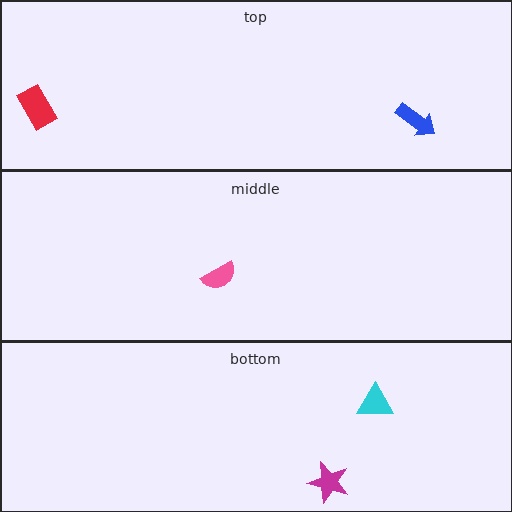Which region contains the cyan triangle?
The bottom region.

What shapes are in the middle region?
The pink semicircle.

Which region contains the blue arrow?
The top region.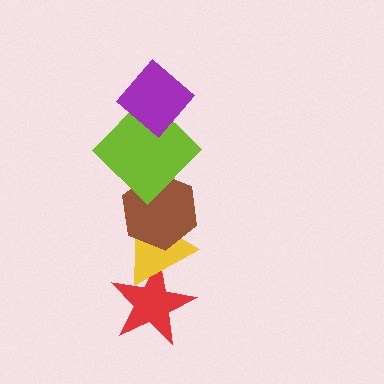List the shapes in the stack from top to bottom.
From top to bottom: the purple diamond, the lime diamond, the brown hexagon, the yellow triangle, the red star.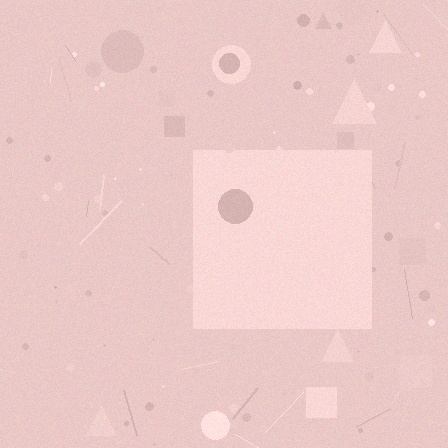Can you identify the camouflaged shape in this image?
The camouflaged shape is a square.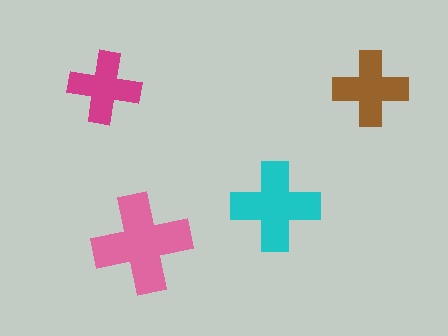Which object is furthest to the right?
The brown cross is rightmost.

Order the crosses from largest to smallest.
the pink one, the cyan one, the brown one, the magenta one.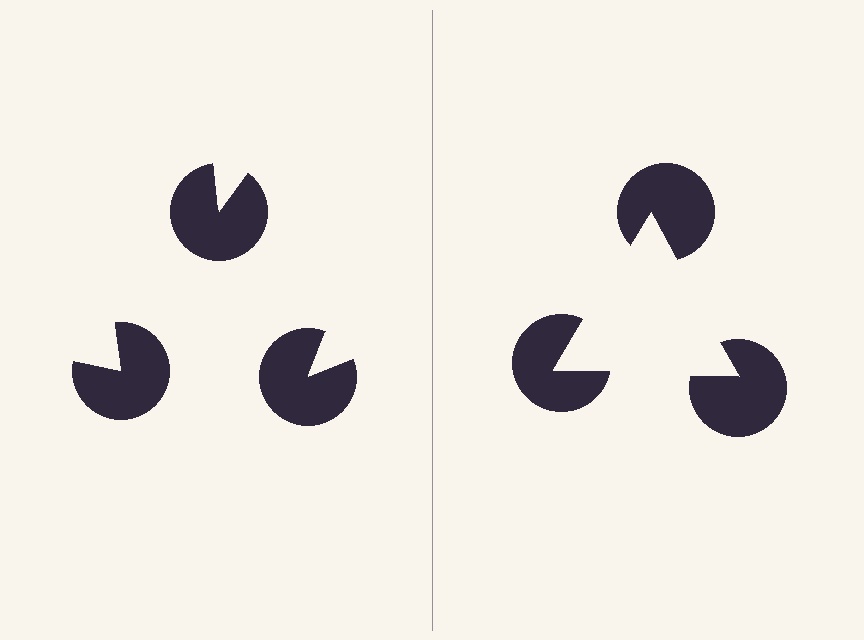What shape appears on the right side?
An illusory triangle.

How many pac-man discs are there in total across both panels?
6 — 3 on each side.